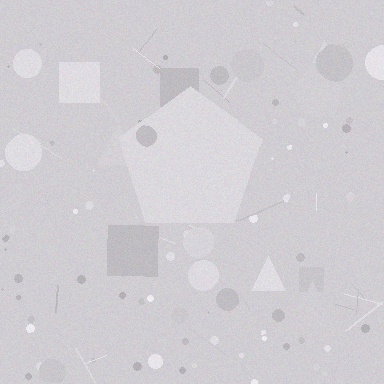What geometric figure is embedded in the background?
A pentagon is embedded in the background.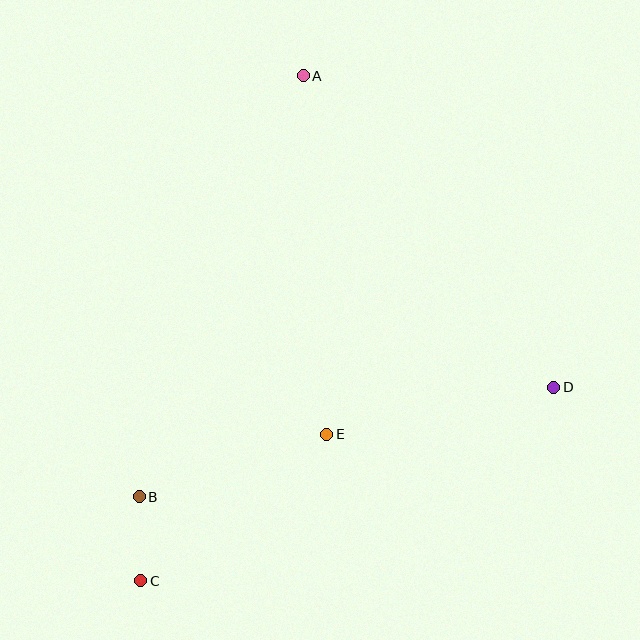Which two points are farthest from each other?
Points A and C are farthest from each other.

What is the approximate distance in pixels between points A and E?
The distance between A and E is approximately 359 pixels.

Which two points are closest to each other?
Points B and C are closest to each other.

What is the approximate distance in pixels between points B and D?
The distance between B and D is approximately 429 pixels.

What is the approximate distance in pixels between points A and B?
The distance between A and B is approximately 452 pixels.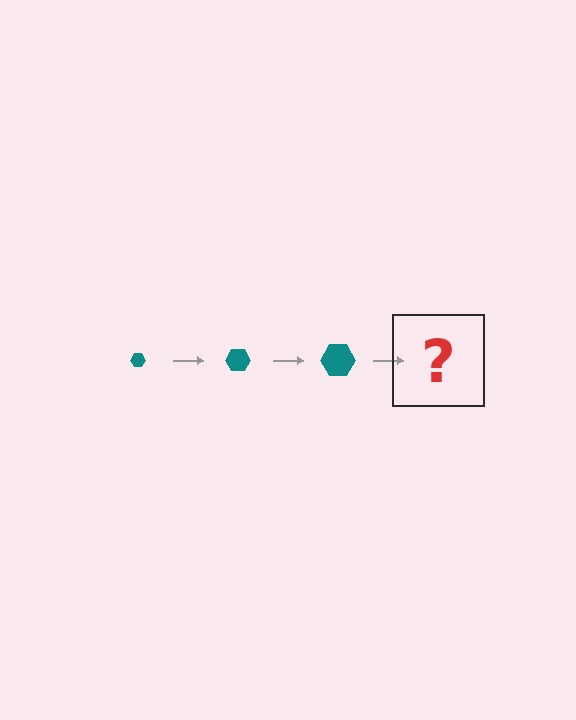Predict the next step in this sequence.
The next step is a teal hexagon, larger than the previous one.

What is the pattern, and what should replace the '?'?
The pattern is that the hexagon gets progressively larger each step. The '?' should be a teal hexagon, larger than the previous one.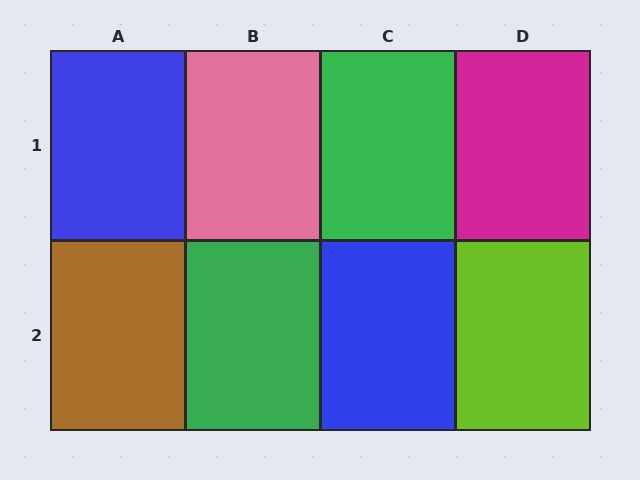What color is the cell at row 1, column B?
Pink.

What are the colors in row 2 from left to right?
Brown, green, blue, lime.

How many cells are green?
2 cells are green.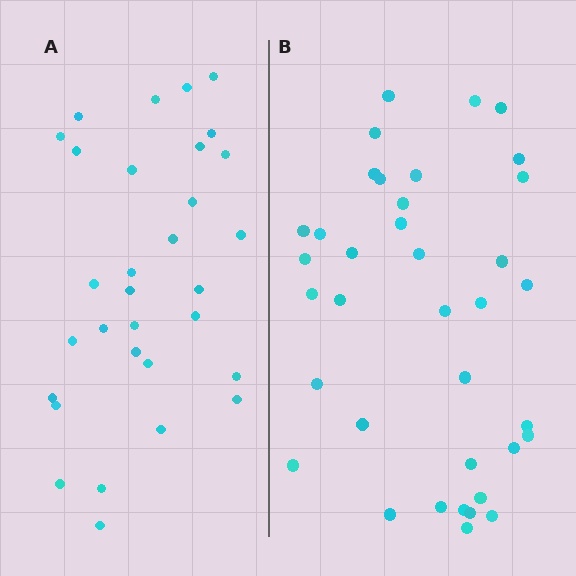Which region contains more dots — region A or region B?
Region B (the right region) has more dots.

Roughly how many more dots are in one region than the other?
Region B has about 6 more dots than region A.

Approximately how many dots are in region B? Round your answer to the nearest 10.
About 40 dots. (The exact count is 37, which rounds to 40.)